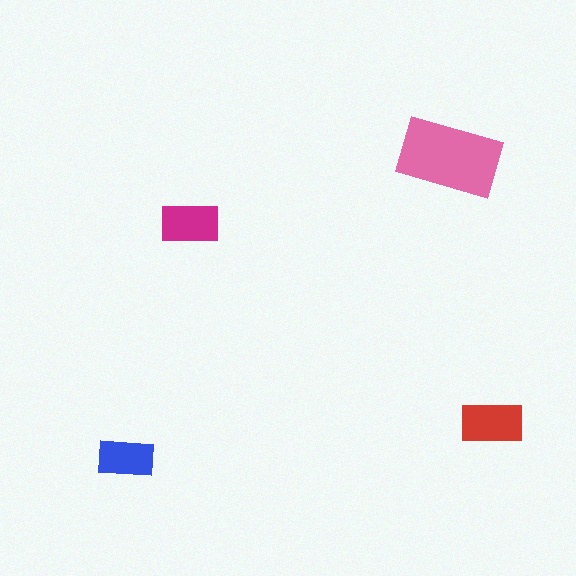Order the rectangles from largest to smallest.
the pink one, the red one, the magenta one, the blue one.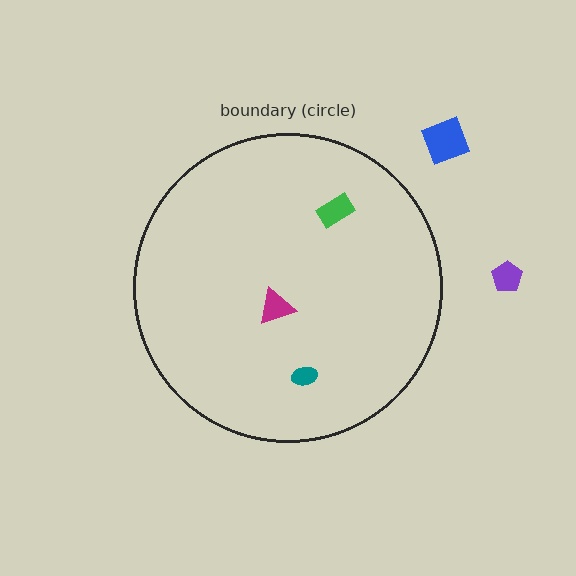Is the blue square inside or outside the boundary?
Outside.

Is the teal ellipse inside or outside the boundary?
Inside.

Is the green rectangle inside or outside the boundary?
Inside.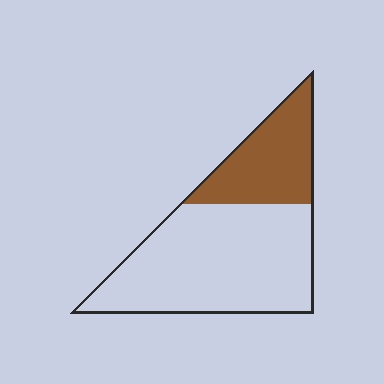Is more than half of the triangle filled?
No.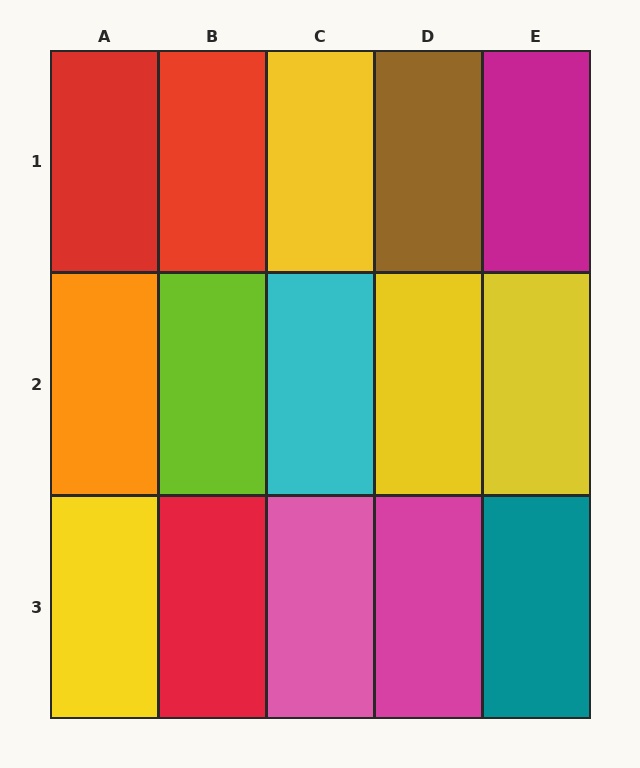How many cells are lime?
1 cell is lime.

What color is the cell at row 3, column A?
Yellow.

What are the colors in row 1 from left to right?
Red, red, yellow, brown, magenta.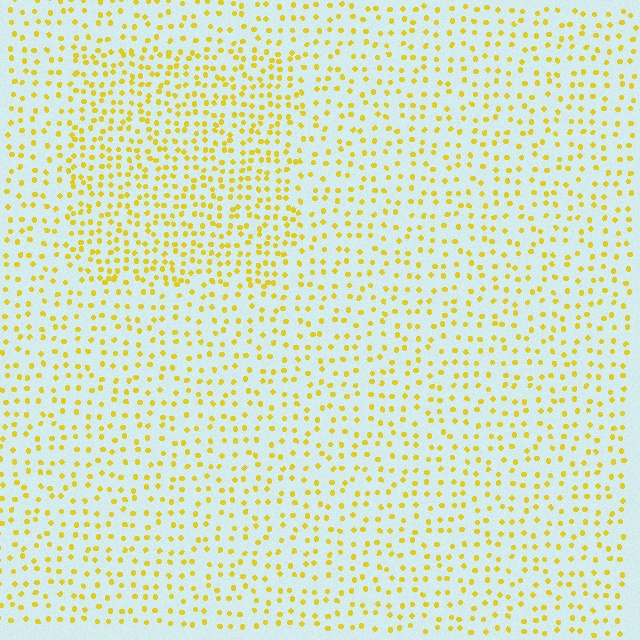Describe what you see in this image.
The image contains small yellow elements arranged at two different densities. A rectangle-shaped region is visible where the elements are more densely packed than the surrounding area.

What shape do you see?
I see a rectangle.